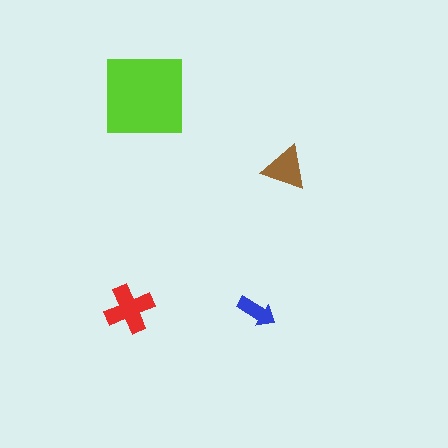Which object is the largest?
The lime square.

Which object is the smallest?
The blue arrow.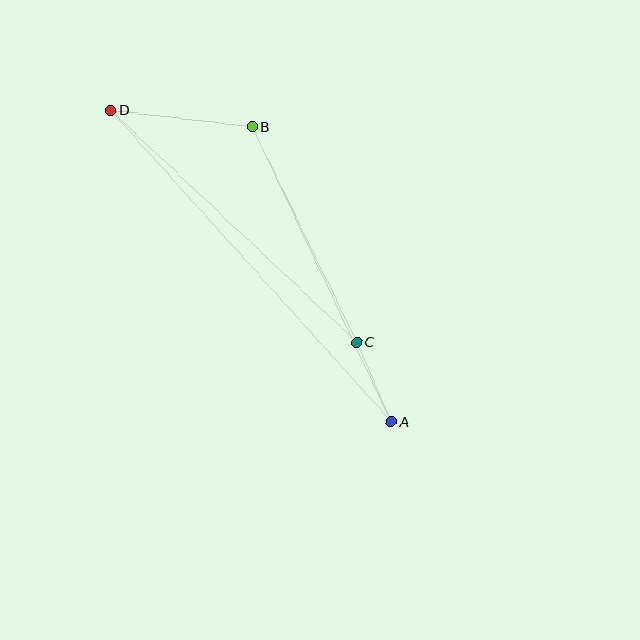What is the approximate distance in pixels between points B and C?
The distance between B and C is approximately 240 pixels.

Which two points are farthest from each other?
Points A and D are farthest from each other.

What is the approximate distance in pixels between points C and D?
The distance between C and D is approximately 338 pixels.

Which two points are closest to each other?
Points A and C are closest to each other.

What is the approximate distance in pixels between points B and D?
The distance between B and D is approximately 142 pixels.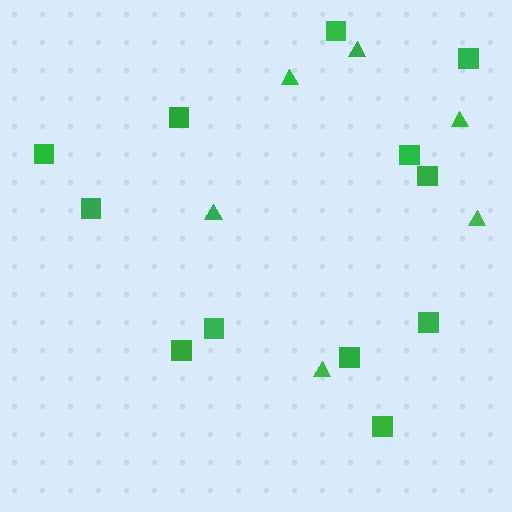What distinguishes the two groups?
There are 2 groups: one group of squares (12) and one group of triangles (6).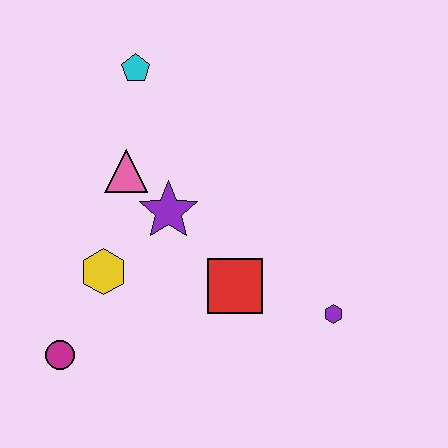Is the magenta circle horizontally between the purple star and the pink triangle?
No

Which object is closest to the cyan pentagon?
The pink triangle is closest to the cyan pentagon.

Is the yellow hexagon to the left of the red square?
Yes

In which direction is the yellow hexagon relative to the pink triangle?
The yellow hexagon is below the pink triangle.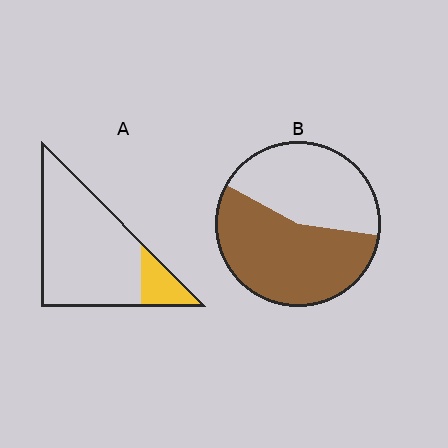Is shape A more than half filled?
No.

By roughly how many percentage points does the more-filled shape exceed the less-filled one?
By roughly 40 percentage points (B over A).